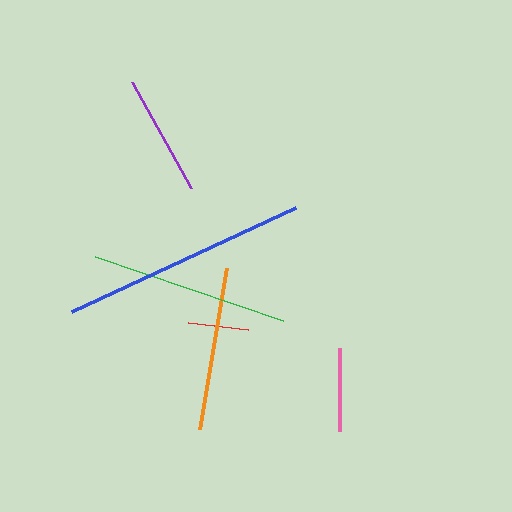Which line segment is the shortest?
The red line is the shortest at approximately 61 pixels.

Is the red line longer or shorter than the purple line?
The purple line is longer than the red line.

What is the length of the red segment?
The red segment is approximately 61 pixels long.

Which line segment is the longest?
The blue line is the longest at approximately 247 pixels.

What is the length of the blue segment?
The blue segment is approximately 247 pixels long.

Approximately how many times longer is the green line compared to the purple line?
The green line is approximately 1.6 times the length of the purple line.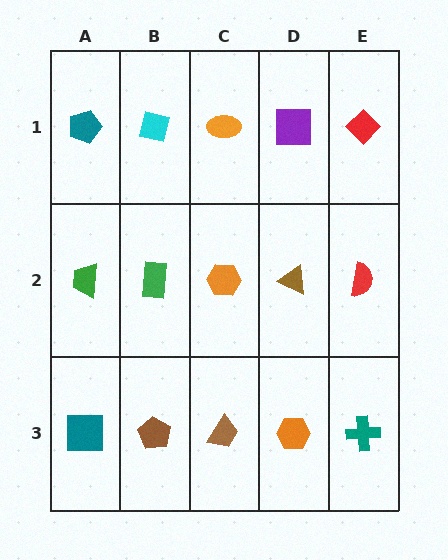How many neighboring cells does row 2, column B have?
4.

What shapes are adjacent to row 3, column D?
A brown triangle (row 2, column D), a brown trapezoid (row 3, column C), a teal cross (row 3, column E).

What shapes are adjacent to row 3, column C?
An orange hexagon (row 2, column C), a brown pentagon (row 3, column B), an orange hexagon (row 3, column D).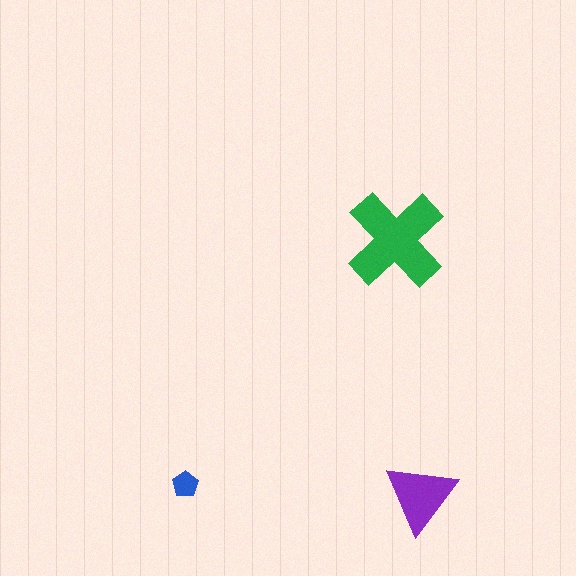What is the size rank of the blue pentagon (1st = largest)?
3rd.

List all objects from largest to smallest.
The green cross, the purple triangle, the blue pentagon.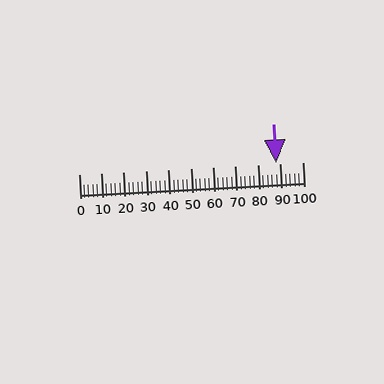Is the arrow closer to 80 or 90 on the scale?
The arrow is closer to 90.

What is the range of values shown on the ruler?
The ruler shows values from 0 to 100.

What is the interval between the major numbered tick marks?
The major tick marks are spaced 10 units apart.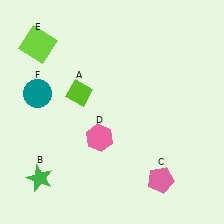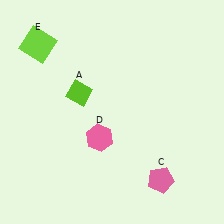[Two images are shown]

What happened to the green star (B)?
The green star (B) was removed in Image 2. It was in the bottom-left area of Image 1.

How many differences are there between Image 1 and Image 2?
There are 2 differences between the two images.